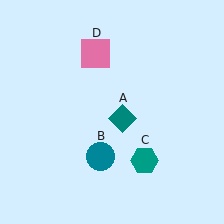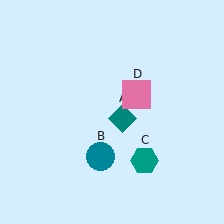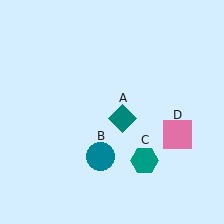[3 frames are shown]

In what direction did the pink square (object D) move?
The pink square (object D) moved down and to the right.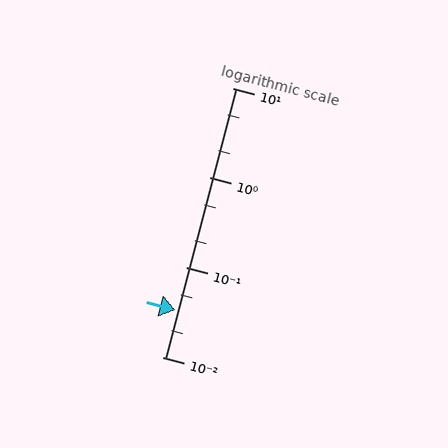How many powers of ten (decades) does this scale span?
The scale spans 3 decades, from 0.01 to 10.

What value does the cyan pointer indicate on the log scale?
The pointer indicates approximately 0.033.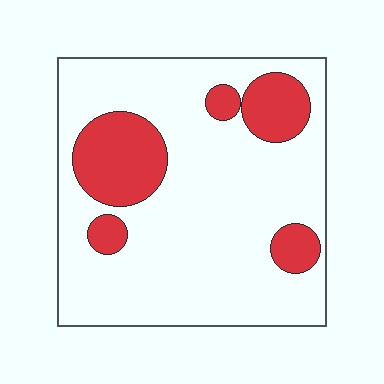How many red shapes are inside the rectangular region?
5.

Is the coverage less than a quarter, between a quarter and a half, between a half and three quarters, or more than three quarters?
Less than a quarter.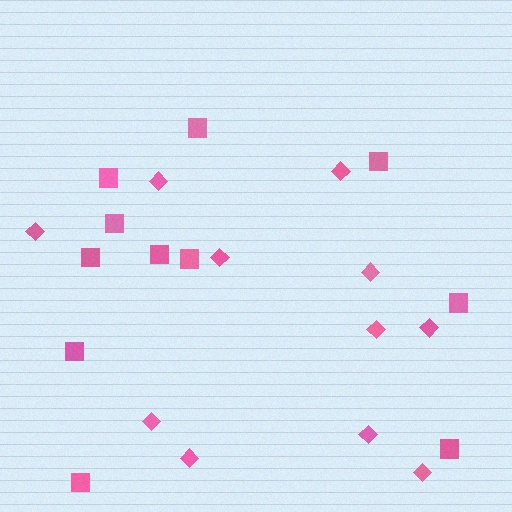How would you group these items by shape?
There are 2 groups: one group of squares (11) and one group of diamonds (11).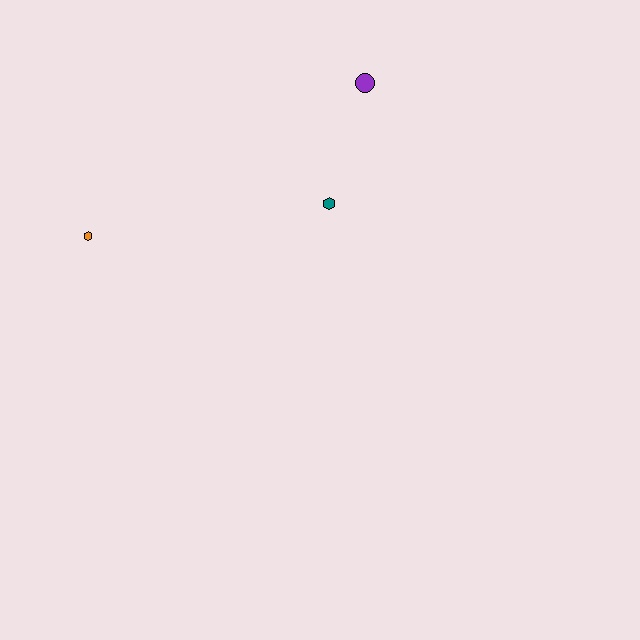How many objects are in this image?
There are 3 objects.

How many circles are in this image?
There is 1 circle.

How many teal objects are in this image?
There is 1 teal object.